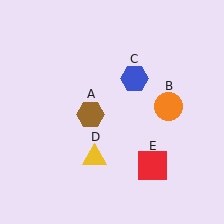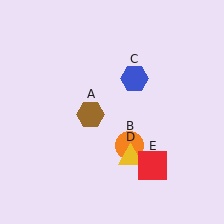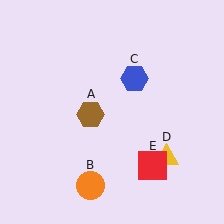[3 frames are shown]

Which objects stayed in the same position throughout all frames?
Brown hexagon (object A) and blue hexagon (object C) and red square (object E) remained stationary.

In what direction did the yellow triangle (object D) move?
The yellow triangle (object D) moved right.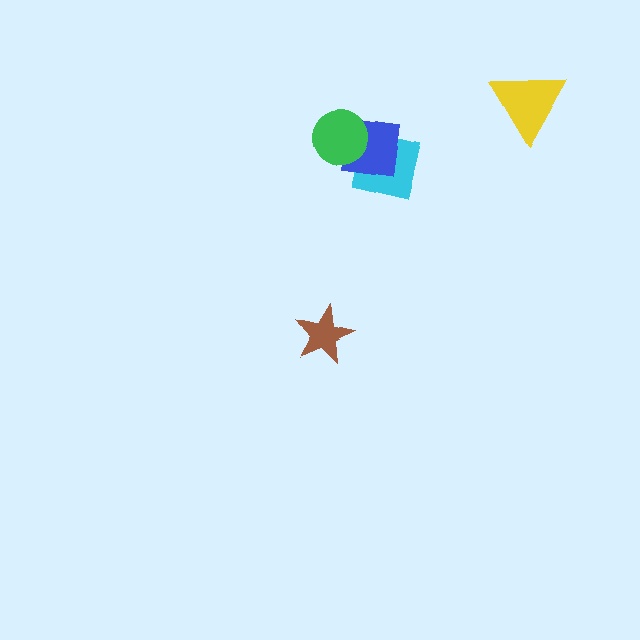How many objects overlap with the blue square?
2 objects overlap with the blue square.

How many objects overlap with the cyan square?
1 object overlaps with the cyan square.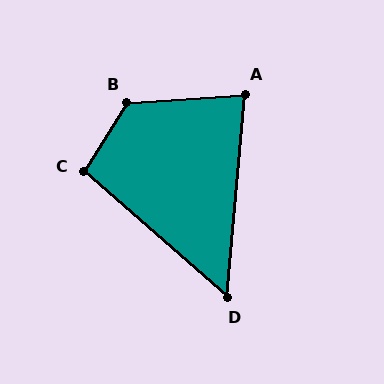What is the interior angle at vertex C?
Approximately 99 degrees (obtuse).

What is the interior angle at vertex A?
Approximately 81 degrees (acute).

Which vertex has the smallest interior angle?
D, at approximately 54 degrees.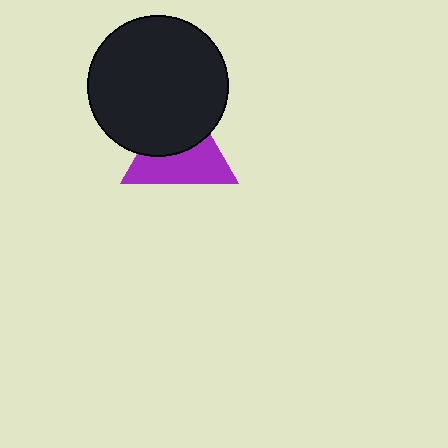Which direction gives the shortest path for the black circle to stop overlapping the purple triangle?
Moving up gives the shortest separation.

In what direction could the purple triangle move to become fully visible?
The purple triangle could move down. That would shift it out from behind the black circle entirely.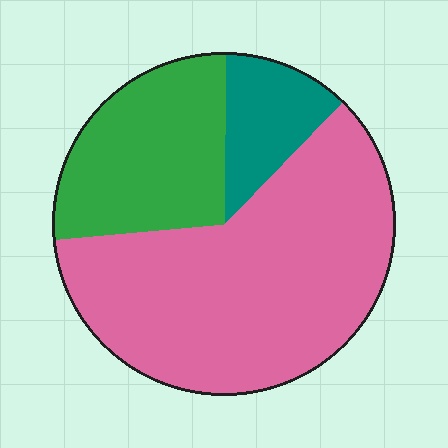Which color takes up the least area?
Teal, at roughly 10%.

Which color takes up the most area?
Pink, at roughly 60%.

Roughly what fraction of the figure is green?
Green takes up about one quarter (1/4) of the figure.